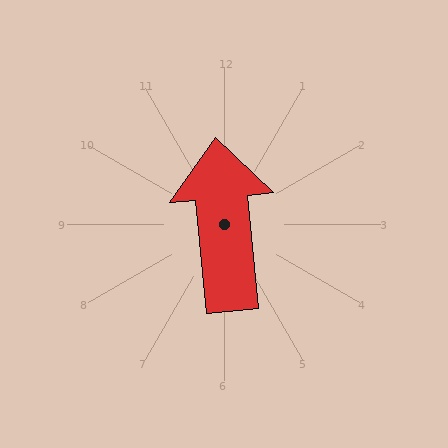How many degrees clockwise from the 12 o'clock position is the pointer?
Approximately 355 degrees.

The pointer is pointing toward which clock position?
Roughly 12 o'clock.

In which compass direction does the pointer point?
North.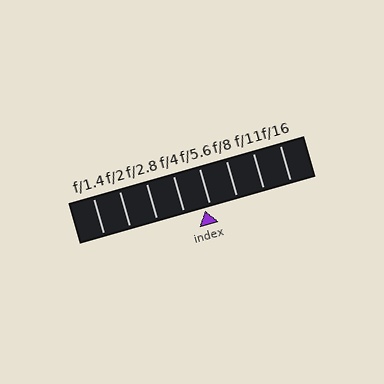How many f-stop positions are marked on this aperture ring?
There are 8 f-stop positions marked.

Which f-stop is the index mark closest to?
The index mark is closest to f/5.6.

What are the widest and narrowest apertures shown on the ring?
The widest aperture shown is f/1.4 and the narrowest is f/16.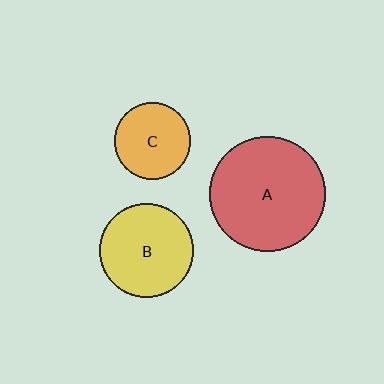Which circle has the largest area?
Circle A (red).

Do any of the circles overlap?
No, none of the circles overlap.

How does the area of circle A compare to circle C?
Approximately 2.3 times.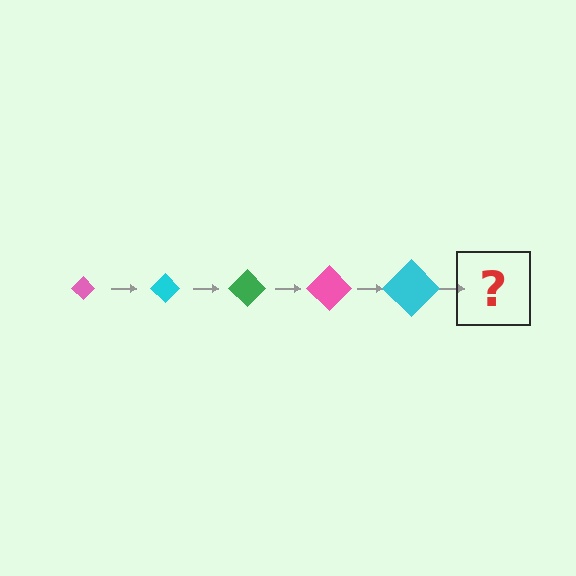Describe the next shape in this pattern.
It should be a green diamond, larger than the previous one.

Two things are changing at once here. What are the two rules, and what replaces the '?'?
The two rules are that the diamond grows larger each step and the color cycles through pink, cyan, and green. The '?' should be a green diamond, larger than the previous one.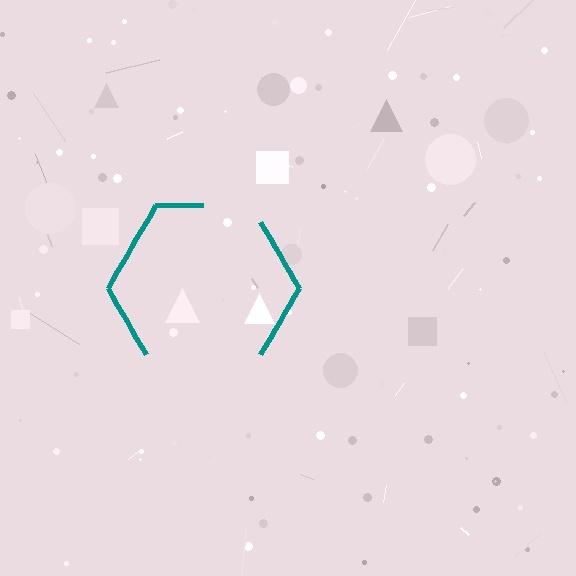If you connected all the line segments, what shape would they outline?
They would outline a hexagon.